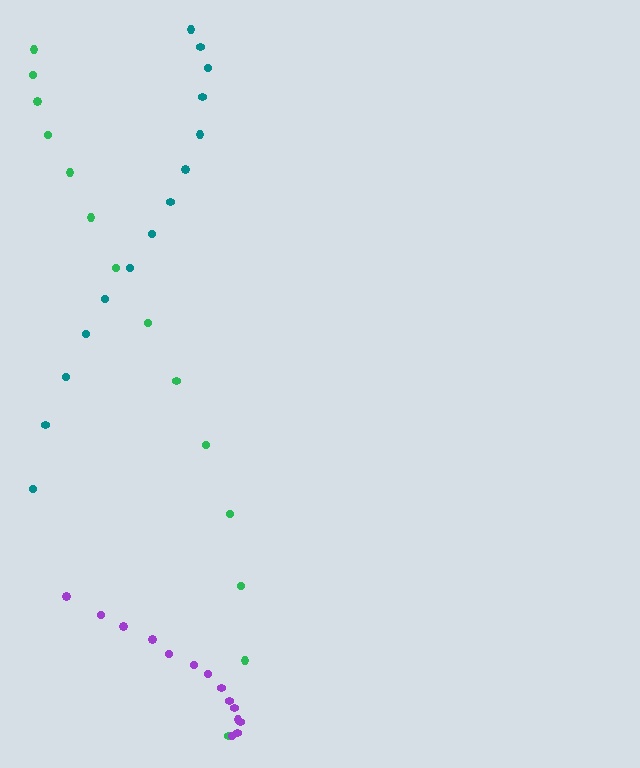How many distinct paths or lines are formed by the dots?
There are 3 distinct paths.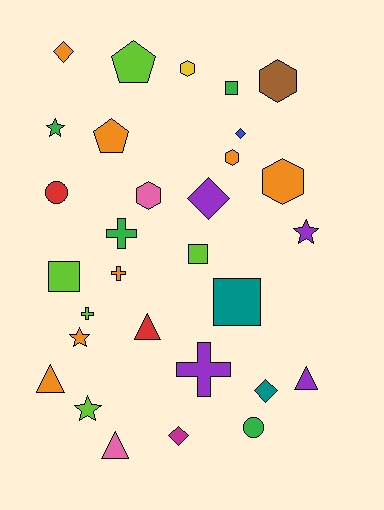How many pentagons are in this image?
There are 2 pentagons.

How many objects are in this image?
There are 30 objects.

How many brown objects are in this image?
There is 1 brown object.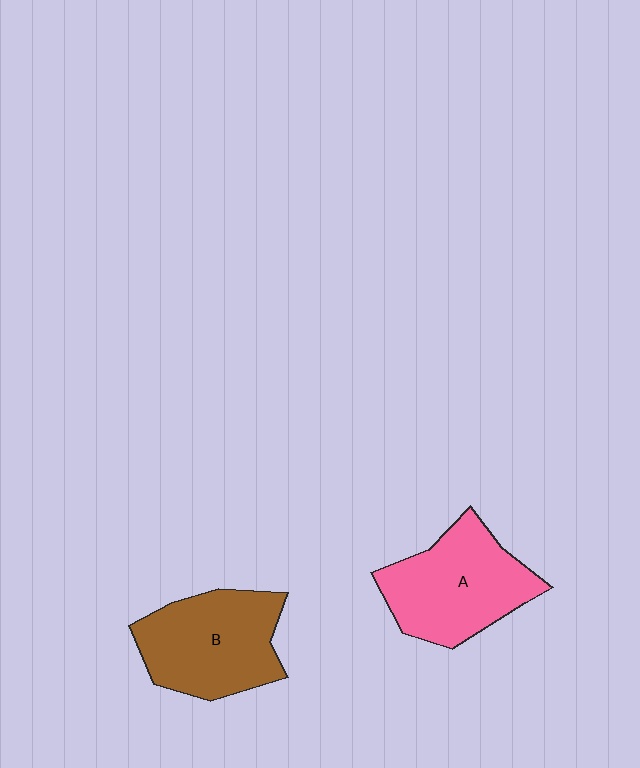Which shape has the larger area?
Shape A (pink).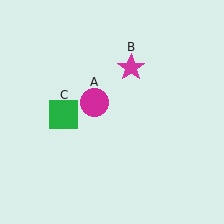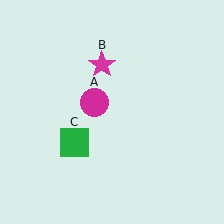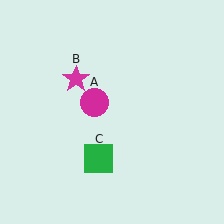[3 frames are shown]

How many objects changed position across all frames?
2 objects changed position: magenta star (object B), green square (object C).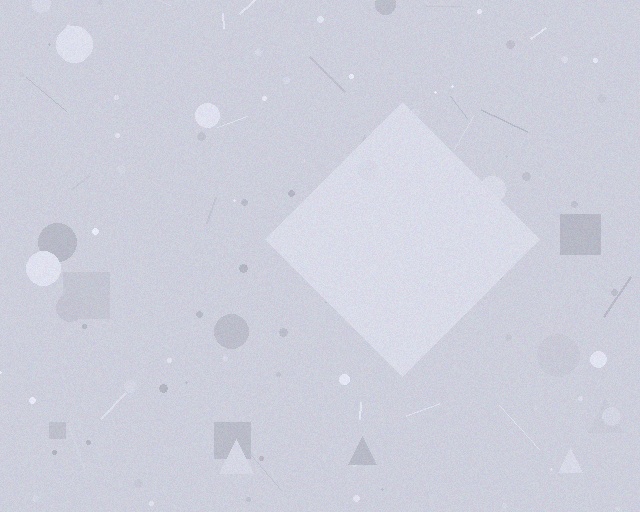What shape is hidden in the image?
A diamond is hidden in the image.